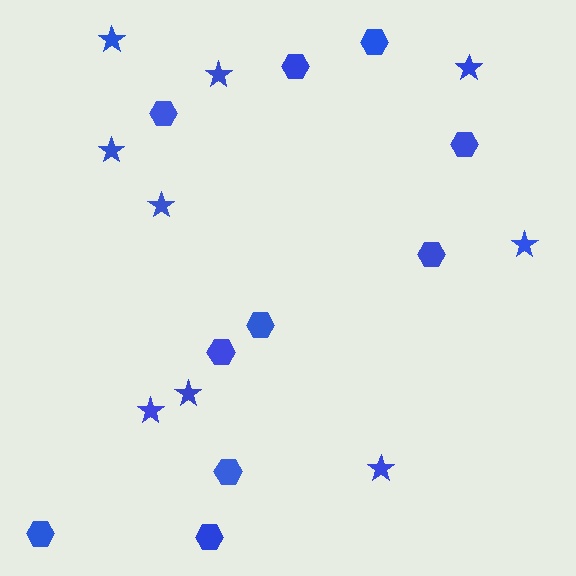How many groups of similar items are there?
There are 2 groups: one group of stars (9) and one group of hexagons (10).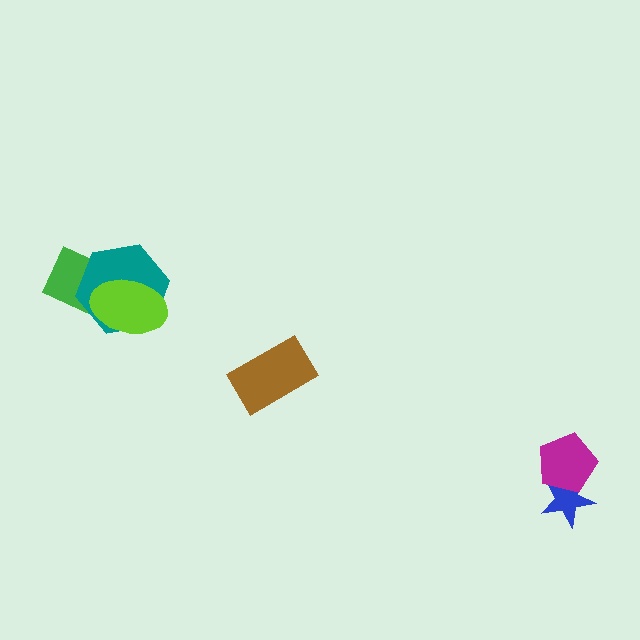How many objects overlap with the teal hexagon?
2 objects overlap with the teal hexagon.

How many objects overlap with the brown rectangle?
0 objects overlap with the brown rectangle.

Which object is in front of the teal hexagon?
The lime ellipse is in front of the teal hexagon.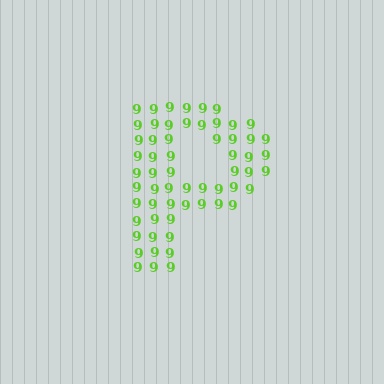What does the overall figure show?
The overall figure shows the letter P.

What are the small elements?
The small elements are digit 9's.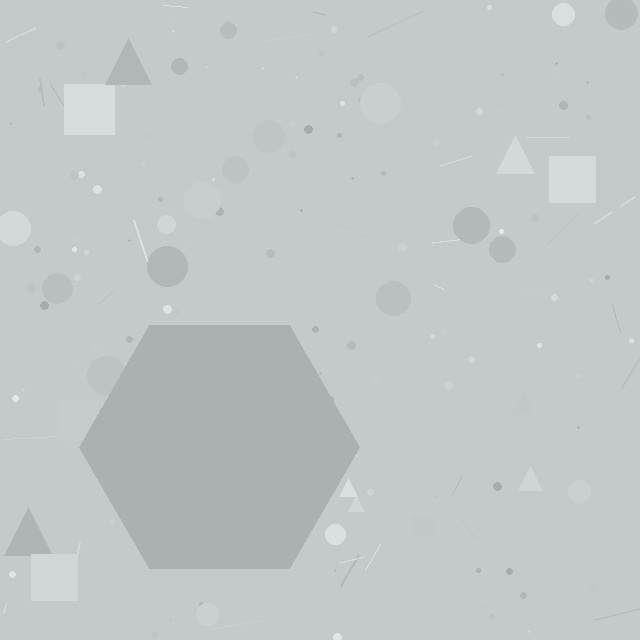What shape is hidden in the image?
A hexagon is hidden in the image.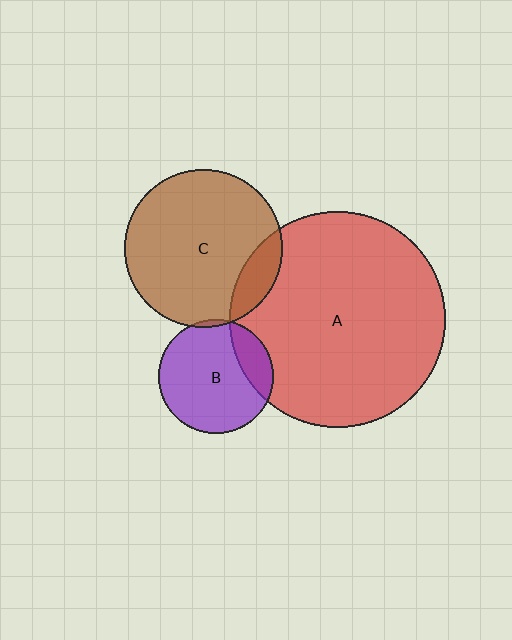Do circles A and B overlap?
Yes.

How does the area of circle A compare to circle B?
Approximately 3.6 times.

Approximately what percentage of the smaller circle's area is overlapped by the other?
Approximately 20%.